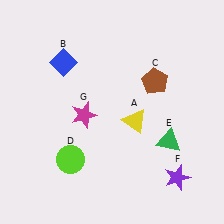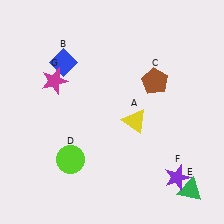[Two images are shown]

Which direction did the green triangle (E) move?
The green triangle (E) moved down.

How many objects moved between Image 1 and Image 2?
2 objects moved between the two images.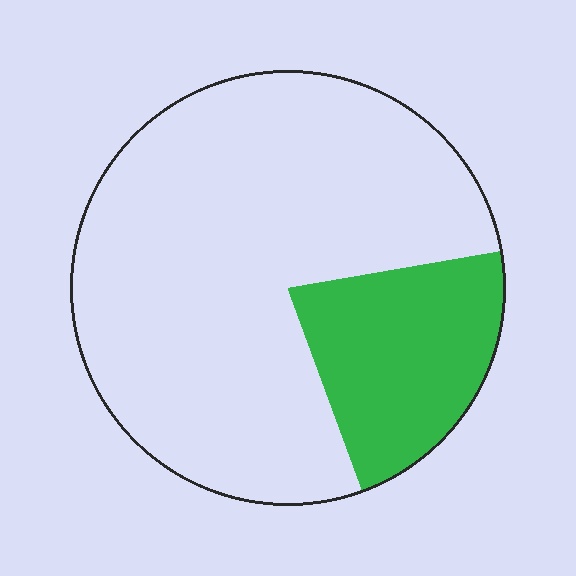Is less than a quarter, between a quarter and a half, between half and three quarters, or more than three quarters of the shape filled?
Less than a quarter.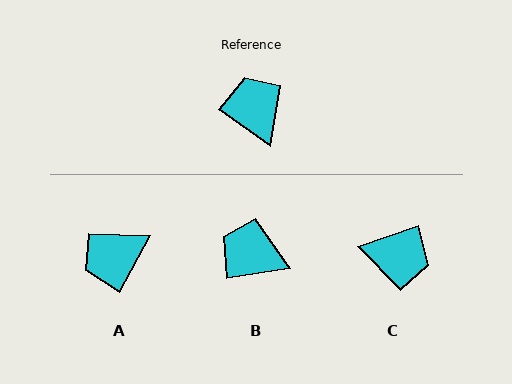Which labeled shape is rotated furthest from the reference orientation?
C, about 126 degrees away.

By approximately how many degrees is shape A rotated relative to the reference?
Approximately 97 degrees counter-clockwise.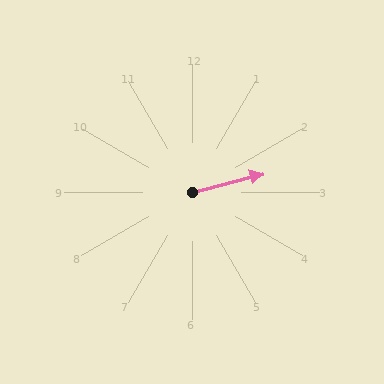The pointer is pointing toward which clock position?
Roughly 3 o'clock.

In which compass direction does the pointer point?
East.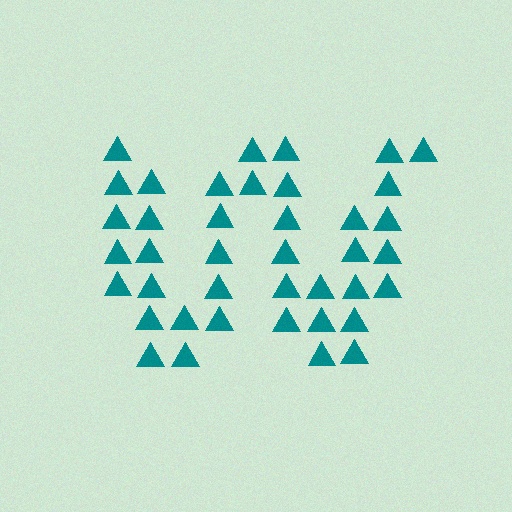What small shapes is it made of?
It is made of small triangles.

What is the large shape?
The large shape is the letter W.